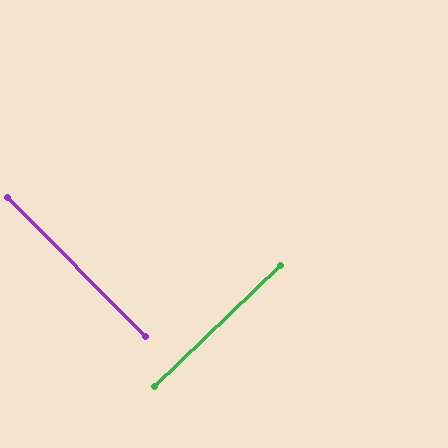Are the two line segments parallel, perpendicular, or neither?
Perpendicular — they meet at approximately 89°.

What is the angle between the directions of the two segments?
Approximately 89 degrees.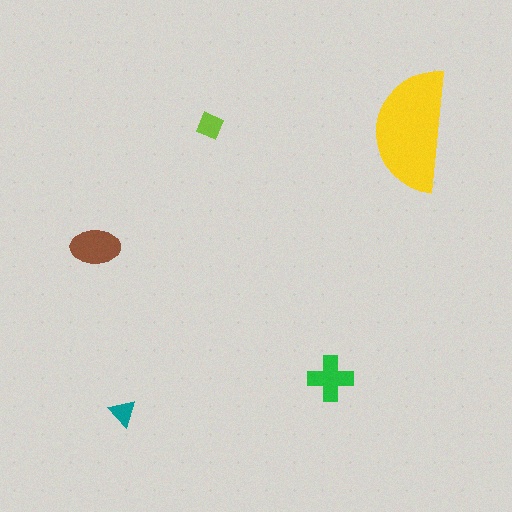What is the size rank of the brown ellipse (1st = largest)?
2nd.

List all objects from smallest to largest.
The teal triangle, the lime diamond, the green cross, the brown ellipse, the yellow semicircle.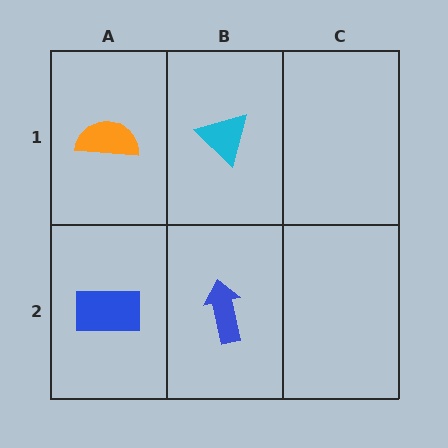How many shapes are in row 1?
2 shapes.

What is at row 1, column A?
An orange semicircle.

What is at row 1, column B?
A cyan triangle.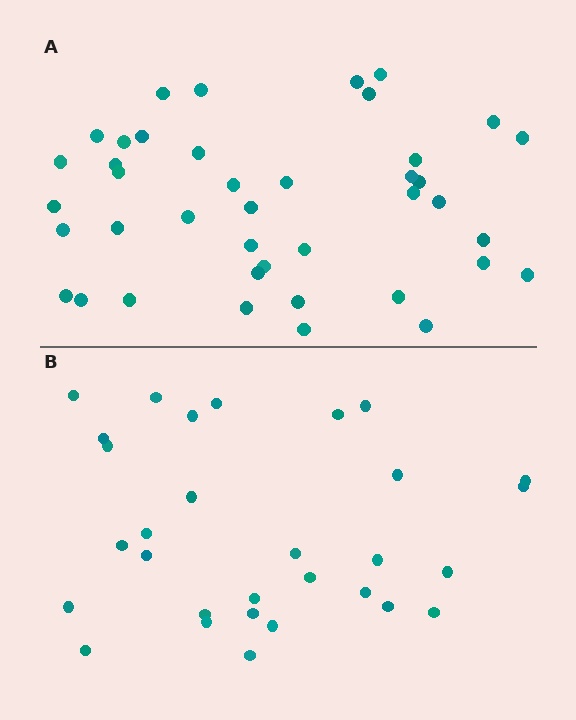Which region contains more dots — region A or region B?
Region A (the top region) has more dots.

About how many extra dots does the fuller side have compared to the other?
Region A has roughly 12 or so more dots than region B.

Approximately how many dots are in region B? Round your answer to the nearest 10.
About 30 dots.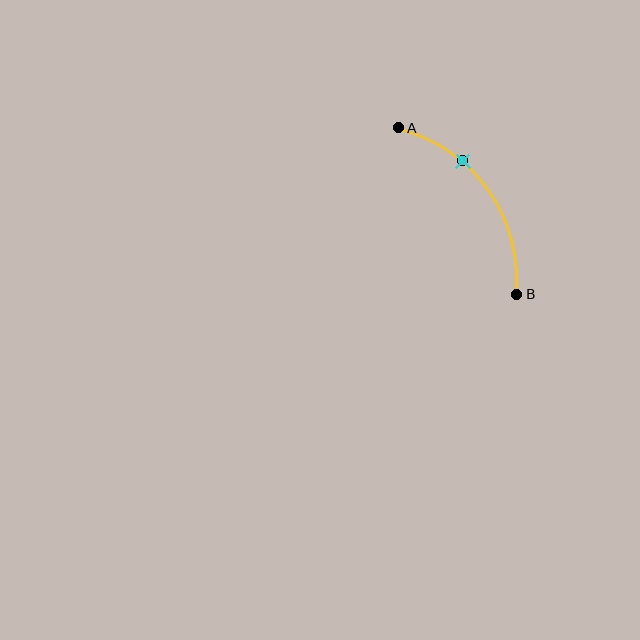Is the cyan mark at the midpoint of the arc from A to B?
No. The cyan mark lies on the arc but is closer to endpoint A. The arc midpoint would be at the point on the curve equidistant along the arc from both A and B.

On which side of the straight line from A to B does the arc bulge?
The arc bulges above and to the right of the straight line connecting A and B.